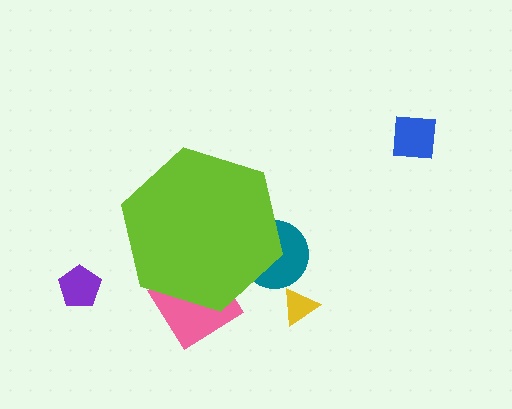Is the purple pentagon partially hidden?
No, the purple pentagon is fully visible.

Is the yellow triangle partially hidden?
No, the yellow triangle is fully visible.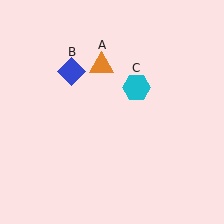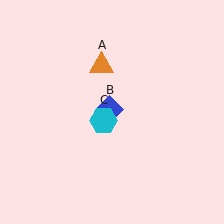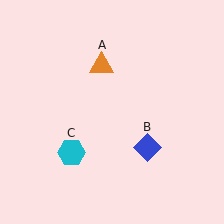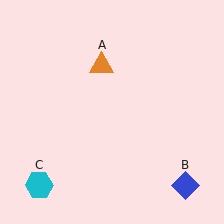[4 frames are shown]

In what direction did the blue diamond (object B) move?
The blue diamond (object B) moved down and to the right.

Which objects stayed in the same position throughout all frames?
Orange triangle (object A) remained stationary.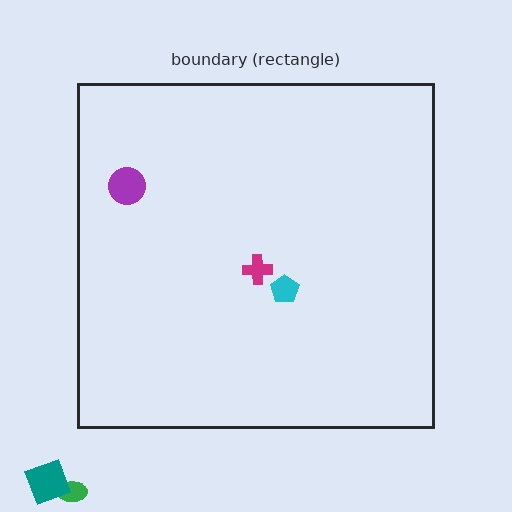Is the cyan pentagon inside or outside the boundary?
Inside.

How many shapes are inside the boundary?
3 inside, 2 outside.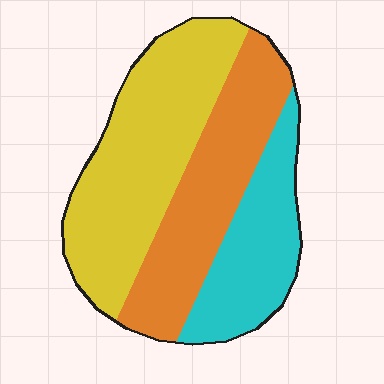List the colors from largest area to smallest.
From largest to smallest: yellow, orange, cyan.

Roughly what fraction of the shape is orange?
Orange takes up between a quarter and a half of the shape.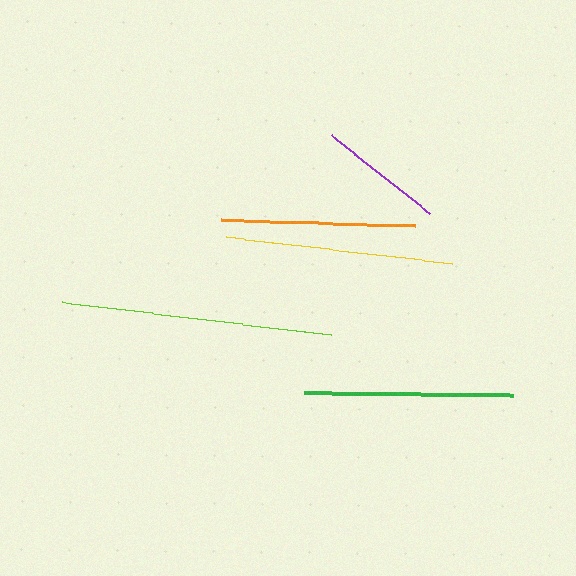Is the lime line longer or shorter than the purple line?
The lime line is longer than the purple line.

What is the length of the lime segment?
The lime segment is approximately 271 pixels long.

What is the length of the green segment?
The green segment is approximately 209 pixels long.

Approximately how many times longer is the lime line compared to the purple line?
The lime line is approximately 2.2 times the length of the purple line.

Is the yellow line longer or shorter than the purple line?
The yellow line is longer than the purple line.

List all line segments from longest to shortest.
From longest to shortest: lime, yellow, green, orange, purple.